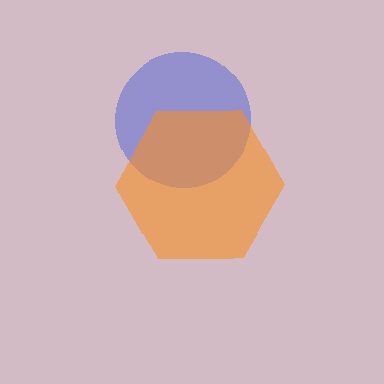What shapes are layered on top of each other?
The layered shapes are: a blue circle, an orange hexagon.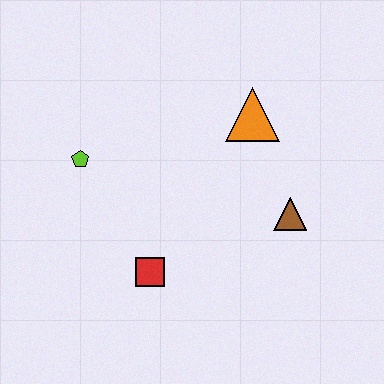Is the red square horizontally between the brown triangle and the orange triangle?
No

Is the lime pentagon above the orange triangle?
No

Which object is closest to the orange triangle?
The brown triangle is closest to the orange triangle.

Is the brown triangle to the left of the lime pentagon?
No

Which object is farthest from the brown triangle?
The lime pentagon is farthest from the brown triangle.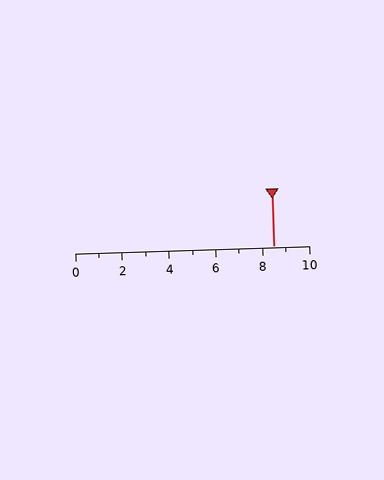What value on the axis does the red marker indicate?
The marker indicates approximately 8.5.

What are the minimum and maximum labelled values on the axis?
The axis runs from 0 to 10.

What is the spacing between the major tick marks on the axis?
The major ticks are spaced 2 apart.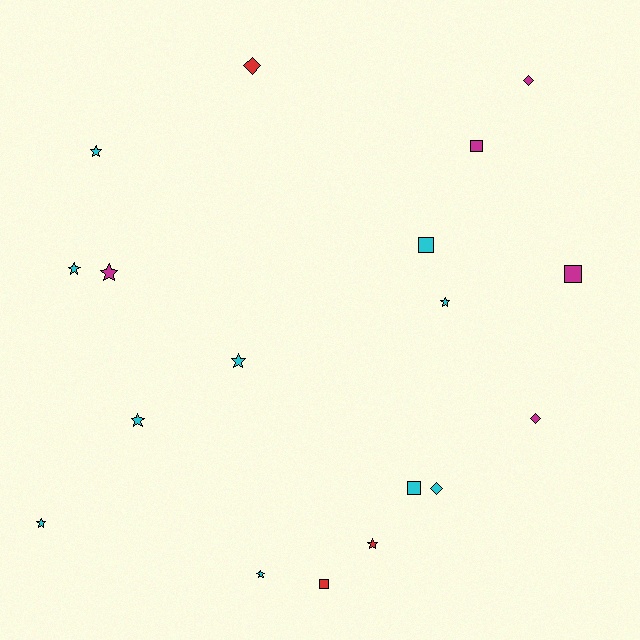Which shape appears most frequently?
Star, with 9 objects.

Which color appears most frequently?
Cyan, with 10 objects.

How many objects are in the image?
There are 18 objects.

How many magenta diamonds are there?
There are 2 magenta diamonds.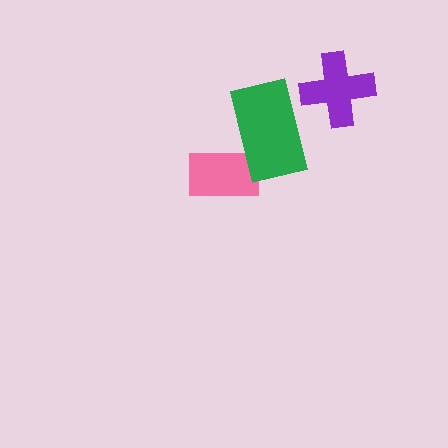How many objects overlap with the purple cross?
0 objects overlap with the purple cross.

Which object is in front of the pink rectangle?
The green rectangle is in front of the pink rectangle.